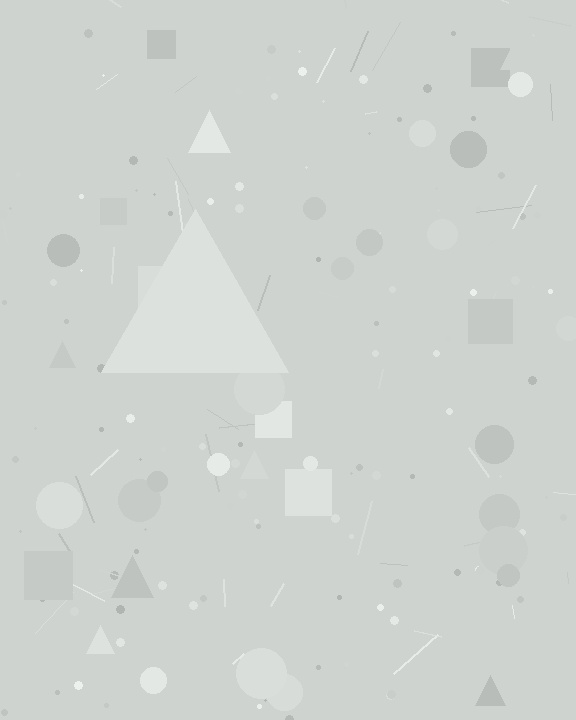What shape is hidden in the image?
A triangle is hidden in the image.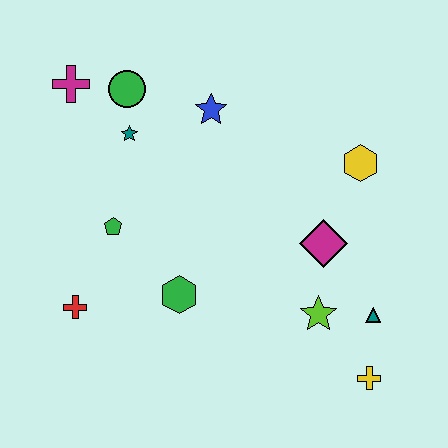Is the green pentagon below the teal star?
Yes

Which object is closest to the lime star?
The teal triangle is closest to the lime star.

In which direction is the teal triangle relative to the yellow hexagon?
The teal triangle is below the yellow hexagon.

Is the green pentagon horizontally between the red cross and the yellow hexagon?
Yes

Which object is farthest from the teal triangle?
The magenta cross is farthest from the teal triangle.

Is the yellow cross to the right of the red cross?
Yes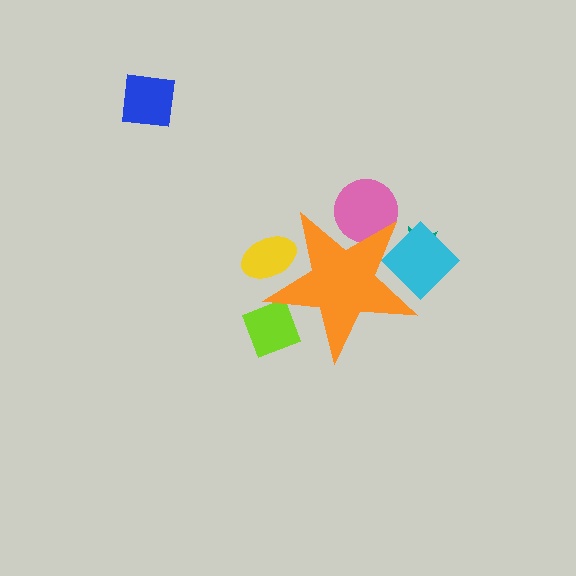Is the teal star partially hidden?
Yes, the teal star is partially hidden behind the orange star.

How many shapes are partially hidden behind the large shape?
5 shapes are partially hidden.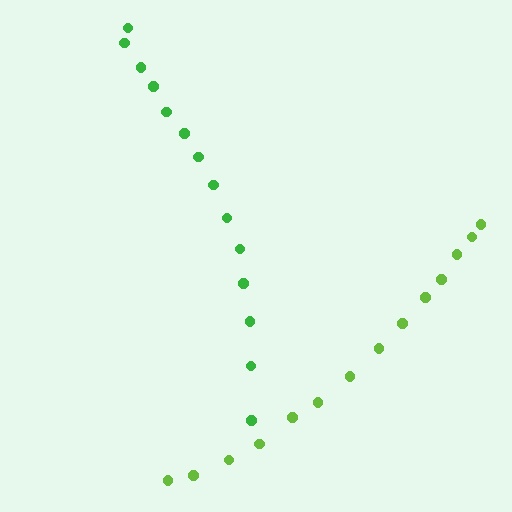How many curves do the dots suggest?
There are 2 distinct paths.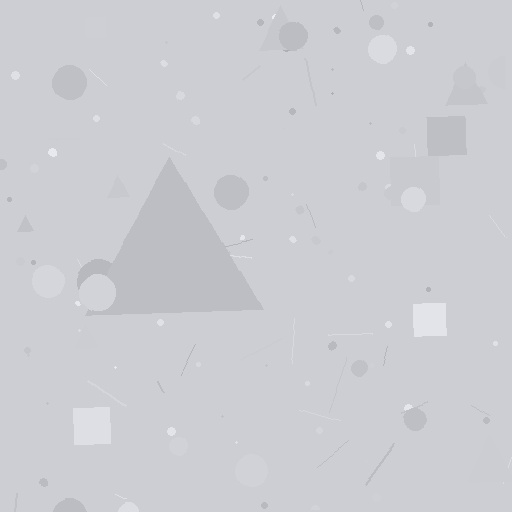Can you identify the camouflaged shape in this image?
The camouflaged shape is a triangle.